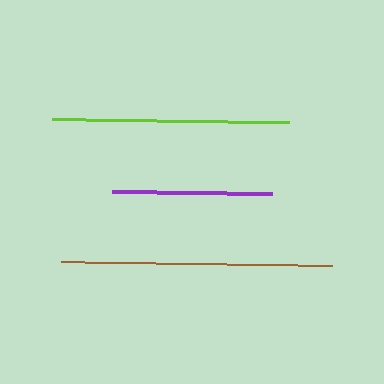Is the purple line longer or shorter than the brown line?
The brown line is longer than the purple line.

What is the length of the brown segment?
The brown segment is approximately 271 pixels long.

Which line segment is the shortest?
The purple line is the shortest at approximately 160 pixels.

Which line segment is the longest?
The brown line is the longest at approximately 271 pixels.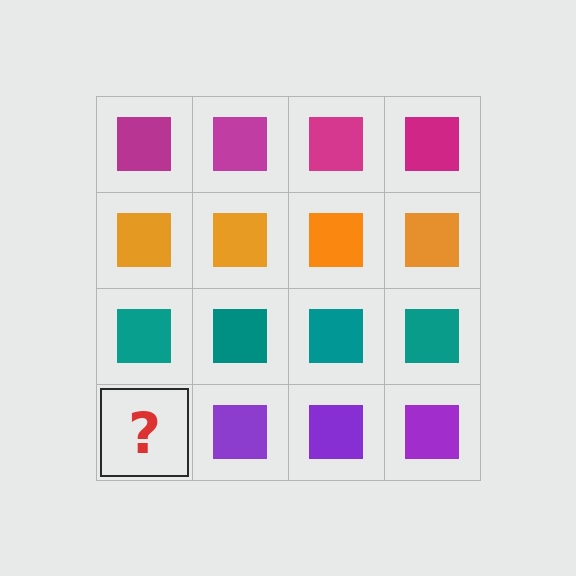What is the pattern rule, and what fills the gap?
The rule is that each row has a consistent color. The gap should be filled with a purple square.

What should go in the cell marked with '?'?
The missing cell should contain a purple square.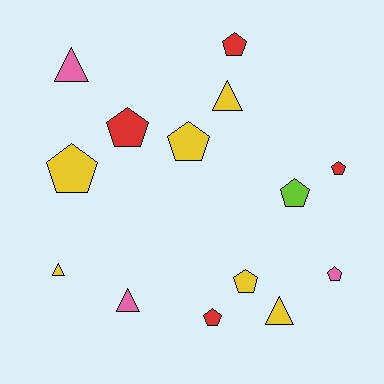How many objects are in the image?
There are 14 objects.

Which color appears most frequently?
Yellow, with 6 objects.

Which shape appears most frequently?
Pentagon, with 9 objects.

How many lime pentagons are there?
There is 1 lime pentagon.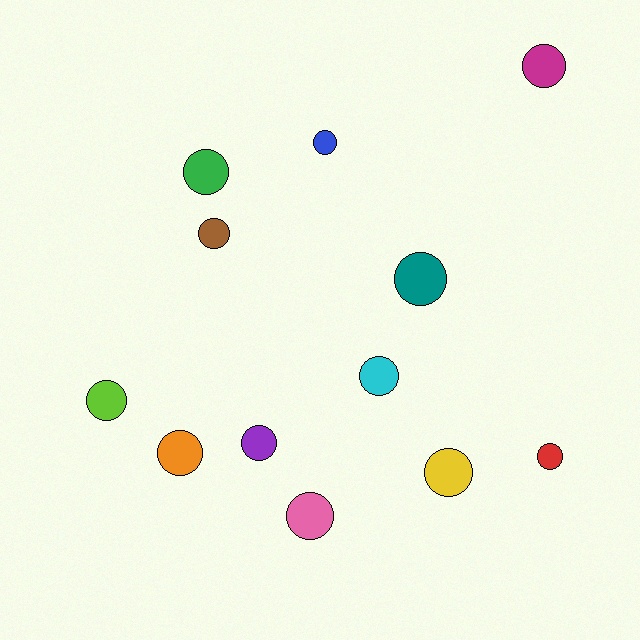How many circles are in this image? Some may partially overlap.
There are 12 circles.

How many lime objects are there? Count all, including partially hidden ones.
There is 1 lime object.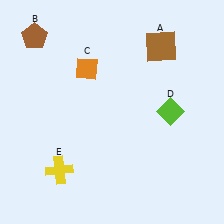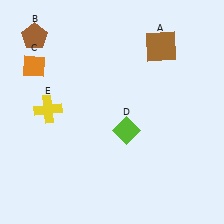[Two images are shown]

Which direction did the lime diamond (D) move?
The lime diamond (D) moved left.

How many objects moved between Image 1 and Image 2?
3 objects moved between the two images.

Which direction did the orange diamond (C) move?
The orange diamond (C) moved left.